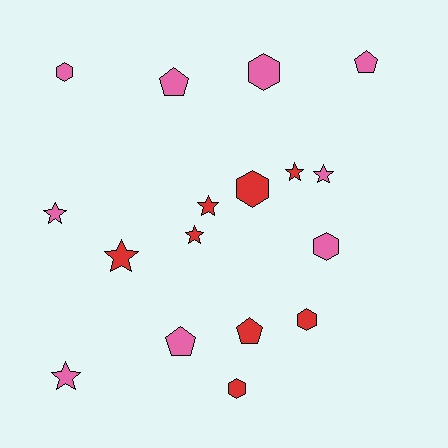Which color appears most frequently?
Pink, with 9 objects.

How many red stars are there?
There are 4 red stars.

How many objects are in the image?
There are 17 objects.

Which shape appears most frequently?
Star, with 7 objects.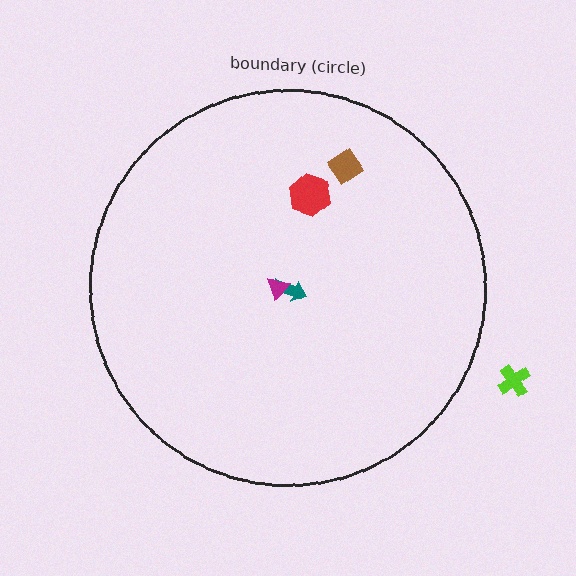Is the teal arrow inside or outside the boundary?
Inside.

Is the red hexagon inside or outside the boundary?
Inside.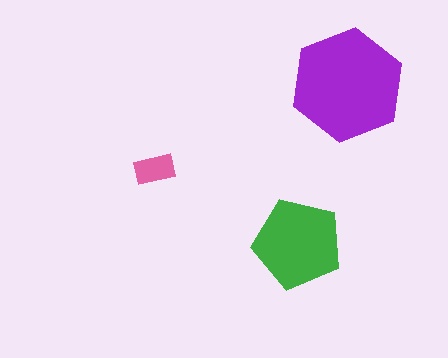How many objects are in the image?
There are 3 objects in the image.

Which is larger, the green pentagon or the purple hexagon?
The purple hexagon.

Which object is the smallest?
The pink rectangle.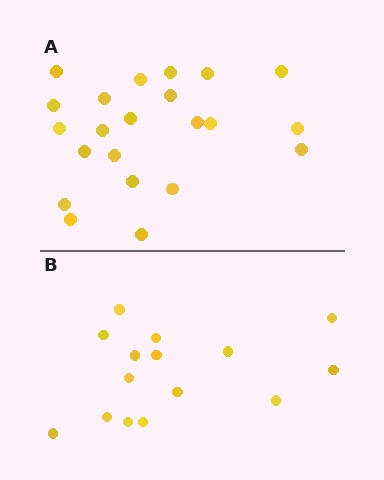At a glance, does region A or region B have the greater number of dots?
Region A (the top region) has more dots.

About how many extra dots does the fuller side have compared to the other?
Region A has roughly 8 or so more dots than region B.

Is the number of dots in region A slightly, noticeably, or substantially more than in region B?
Region A has substantially more. The ratio is roughly 1.5 to 1.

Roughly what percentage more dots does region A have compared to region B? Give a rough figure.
About 45% more.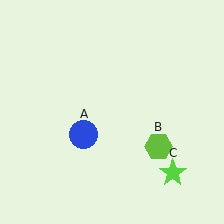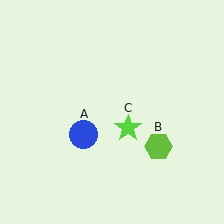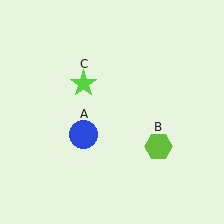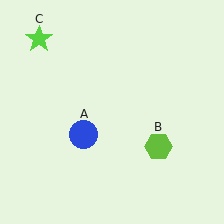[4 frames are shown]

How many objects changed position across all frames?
1 object changed position: lime star (object C).